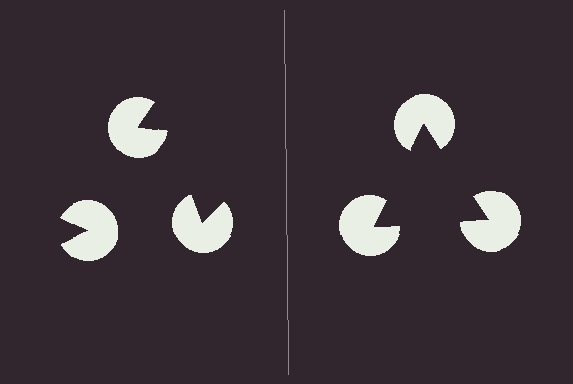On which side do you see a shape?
An illusory triangle appears on the right side. On the left side the wedge cuts are rotated, so no coherent shape forms.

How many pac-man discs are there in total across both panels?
6 — 3 on each side.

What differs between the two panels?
The pac-man discs are positioned identically on both sides; only the wedge orientations differ. On the right they align to a triangle; on the left they are misaligned.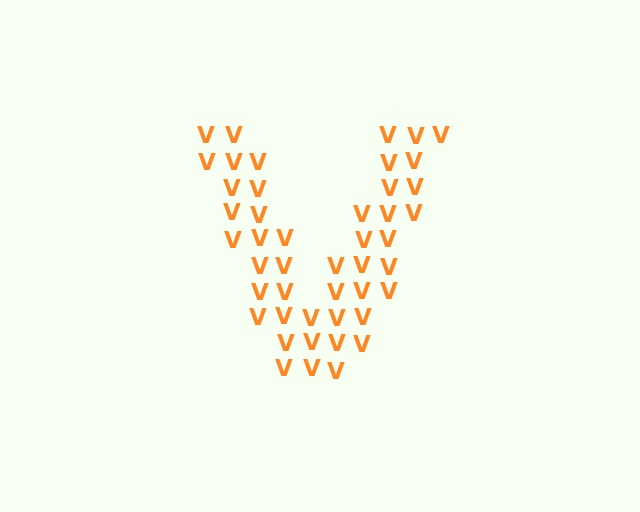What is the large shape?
The large shape is the letter V.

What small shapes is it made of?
It is made of small letter V's.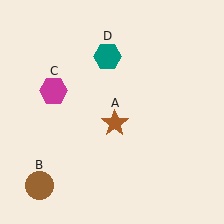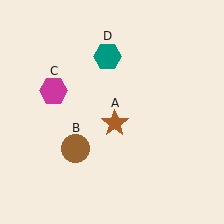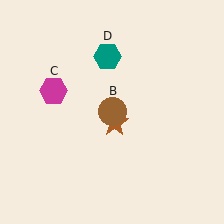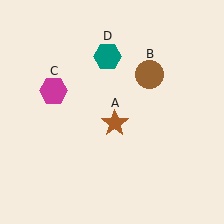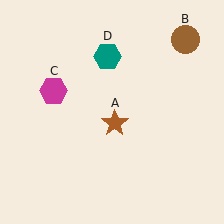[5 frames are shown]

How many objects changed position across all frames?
1 object changed position: brown circle (object B).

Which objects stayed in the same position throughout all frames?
Brown star (object A) and magenta hexagon (object C) and teal hexagon (object D) remained stationary.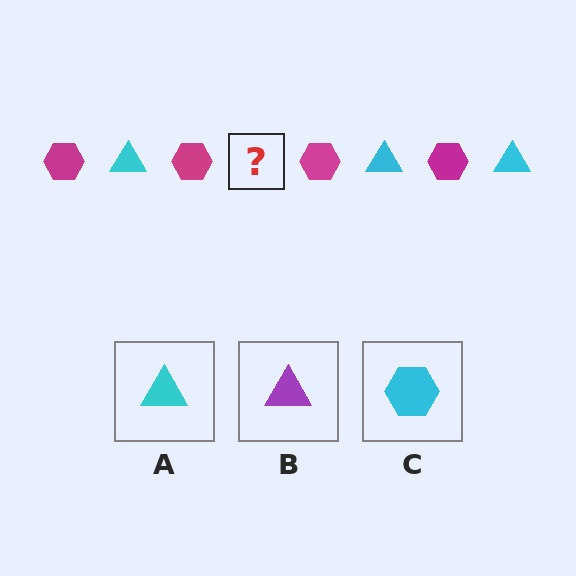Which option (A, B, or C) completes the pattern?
A.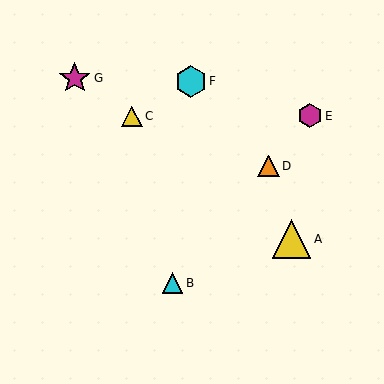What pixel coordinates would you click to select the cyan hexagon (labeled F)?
Click at (191, 81) to select the cyan hexagon F.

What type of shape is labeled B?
Shape B is a cyan triangle.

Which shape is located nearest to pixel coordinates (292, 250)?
The yellow triangle (labeled A) at (291, 239) is nearest to that location.